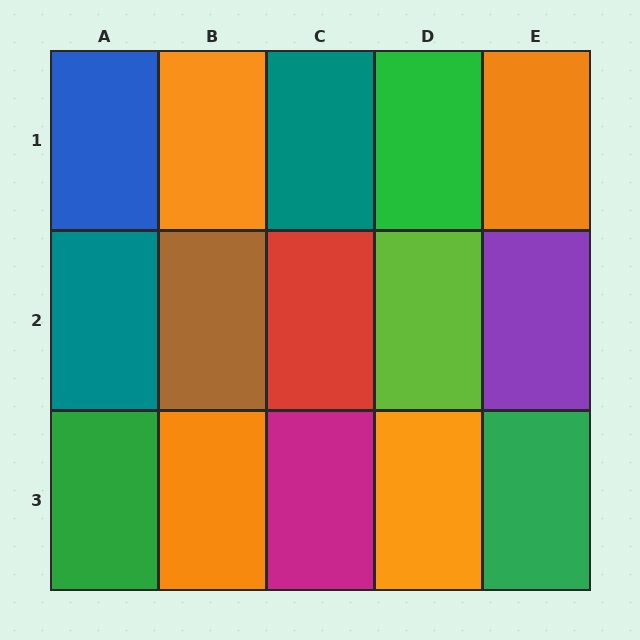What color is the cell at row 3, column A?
Green.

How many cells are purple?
1 cell is purple.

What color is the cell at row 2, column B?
Brown.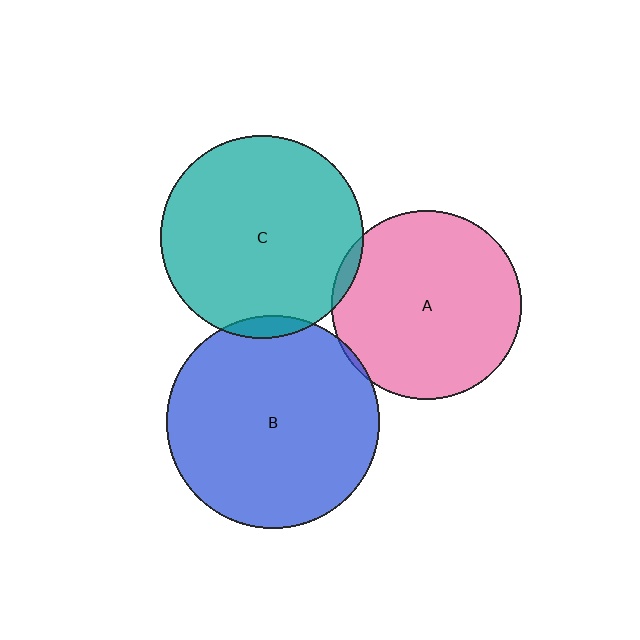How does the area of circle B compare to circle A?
Approximately 1.3 times.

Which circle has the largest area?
Circle B (blue).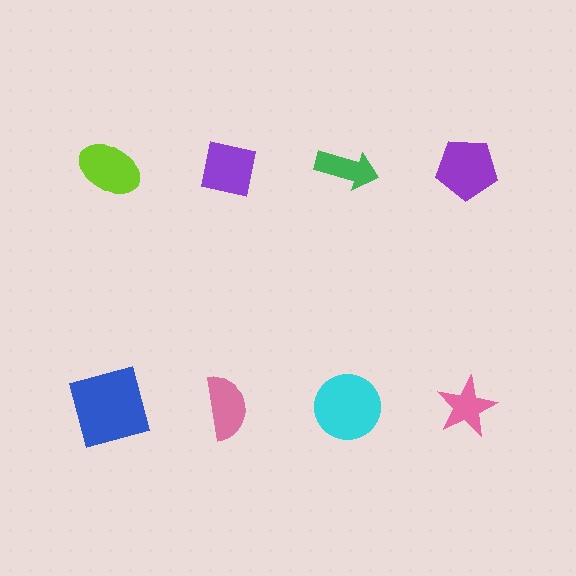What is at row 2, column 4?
A pink star.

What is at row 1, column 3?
A green arrow.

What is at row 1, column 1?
A lime ellipse.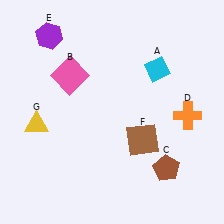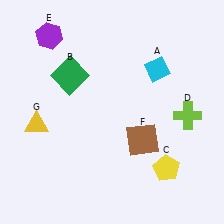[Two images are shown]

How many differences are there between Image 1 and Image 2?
There are 3 differences between the two images.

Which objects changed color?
B changed from pink to green. C changed from brown to yellow. D changed from orange to lime.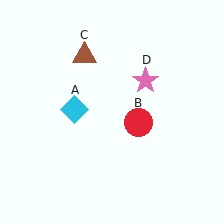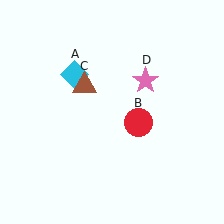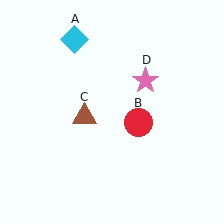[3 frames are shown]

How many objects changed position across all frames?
2 objects changed position: cyan diamond (object A), brown triangle (object C).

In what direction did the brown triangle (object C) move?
The brown triangle (object C) moved down.